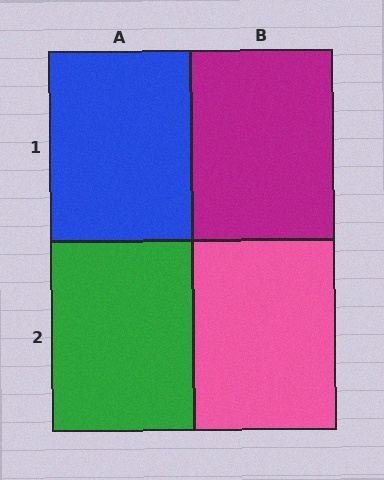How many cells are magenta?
1 cell is magenta.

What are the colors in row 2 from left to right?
Green, pink.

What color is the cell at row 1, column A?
Blue.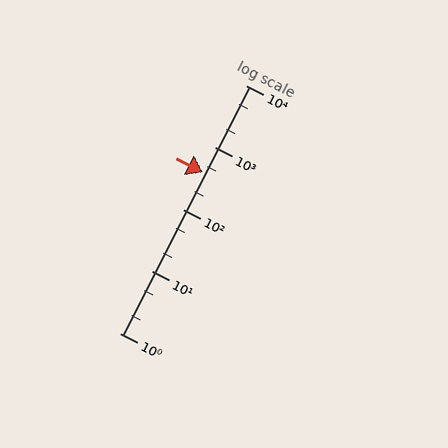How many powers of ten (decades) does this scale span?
The scale spans 4 decades, from 1 to 10000.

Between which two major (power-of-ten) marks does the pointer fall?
The pointer is between 100 and 1000.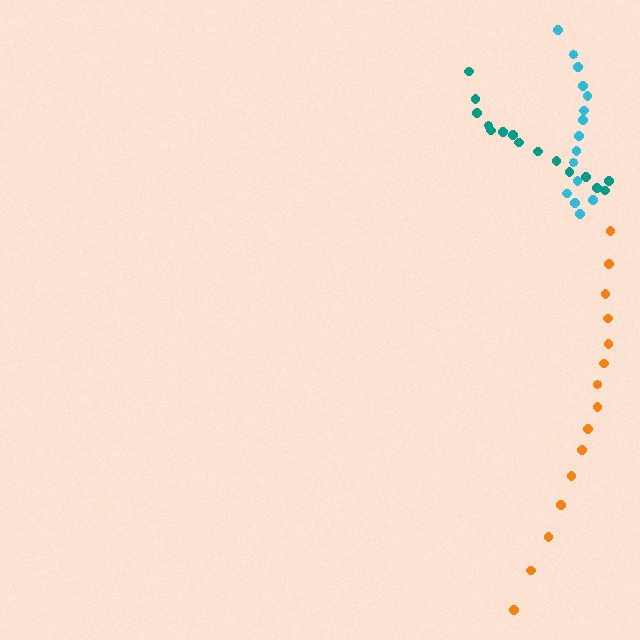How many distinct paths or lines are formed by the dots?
There are 3 distinct paths.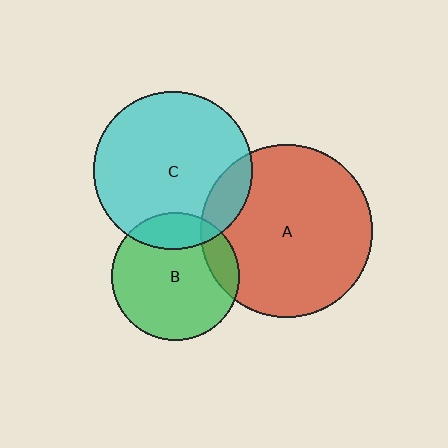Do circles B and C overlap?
Yes.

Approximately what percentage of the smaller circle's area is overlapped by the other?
Approximately 20%.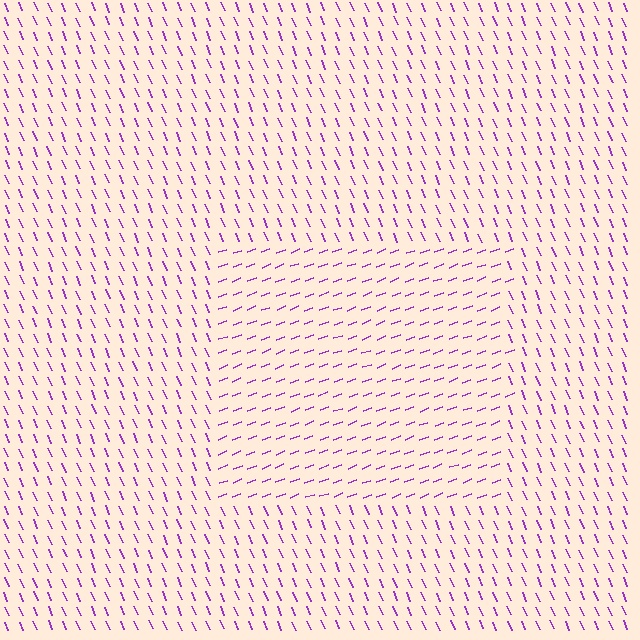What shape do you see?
I see a rectangle.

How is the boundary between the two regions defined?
The boundary is defined purely by a change in line orientation (approximately 87 degrees difference). All lines are the same color and thickness.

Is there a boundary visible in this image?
Yes, there is a texture boundary formed by a change in line orientation.